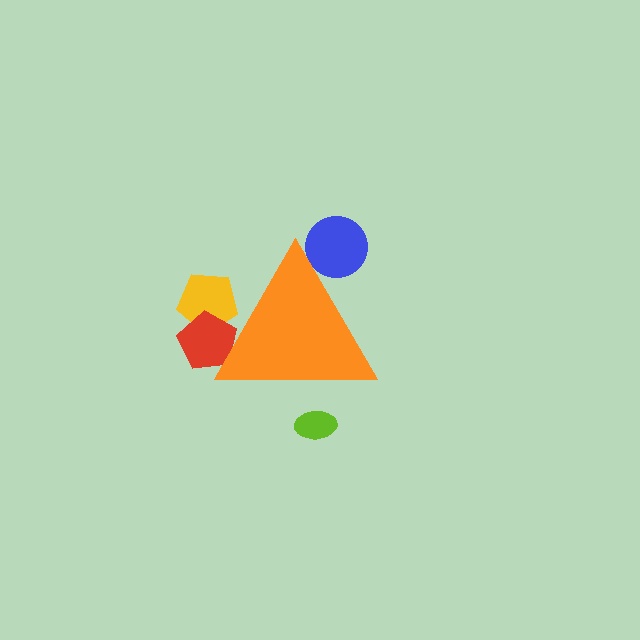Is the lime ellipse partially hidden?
Yes, the lime ellipse is partially hidden behind the orange triangle.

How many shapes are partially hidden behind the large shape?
4 shapes are partially hidden.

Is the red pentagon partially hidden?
Yes, the red pentagon is partially hidden behind the orange triangle.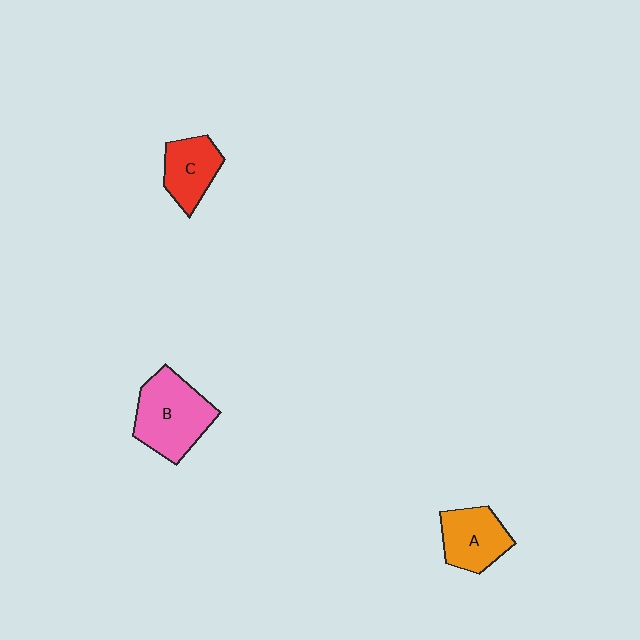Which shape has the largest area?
Shape B (pink).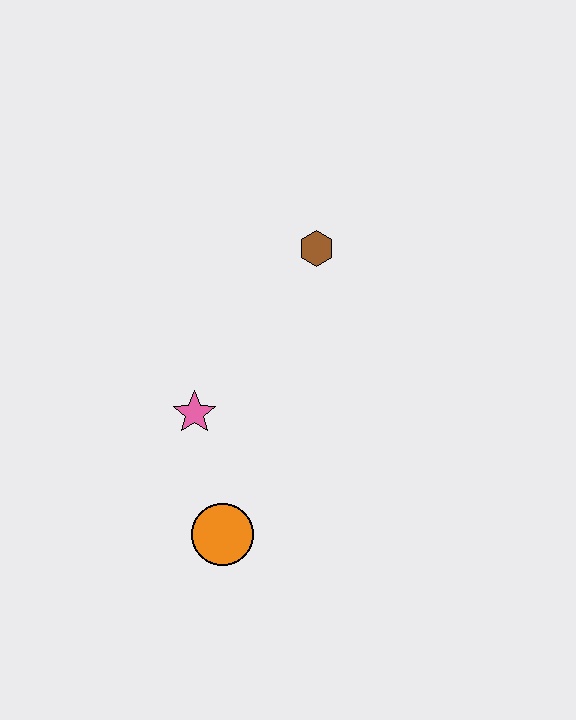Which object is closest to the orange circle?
The pink star is closest to the orange circle.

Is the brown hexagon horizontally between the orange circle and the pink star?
No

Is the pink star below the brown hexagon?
Yes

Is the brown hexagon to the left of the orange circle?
No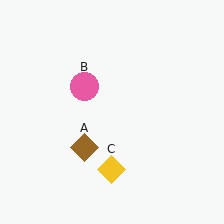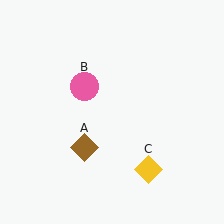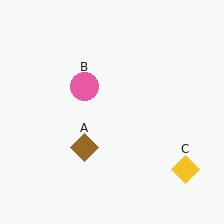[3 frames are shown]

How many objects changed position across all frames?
1 object changed position: yellow diamond (object C).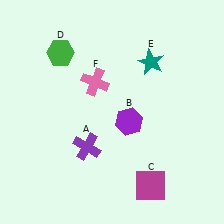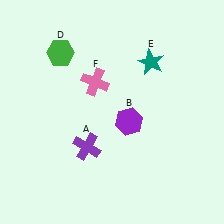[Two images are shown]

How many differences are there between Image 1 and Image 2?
There is 1 difference between the two images.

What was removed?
The magenta square (C) was removed in Image 2.